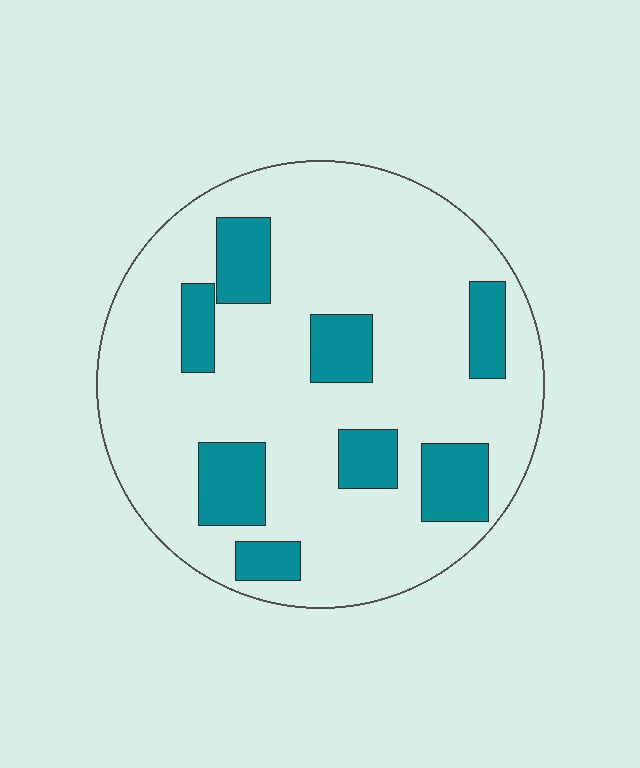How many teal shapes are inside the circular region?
8.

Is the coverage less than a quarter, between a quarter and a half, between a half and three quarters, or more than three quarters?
Less than a quarter.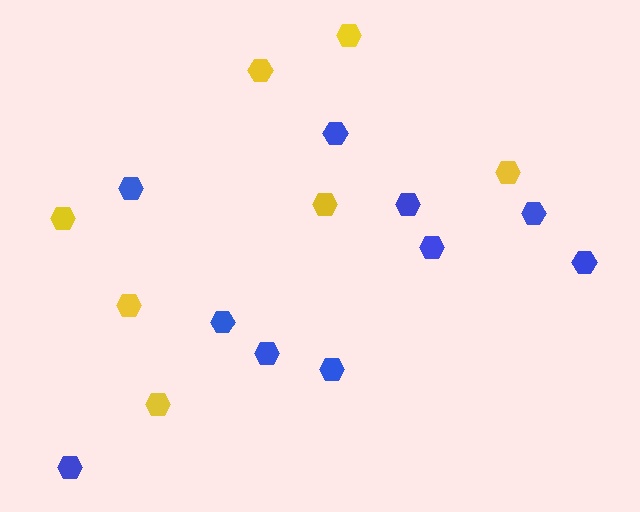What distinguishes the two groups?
There are 2 groups: one group of blue hexagons (10) and one group of yellow hexagons (7).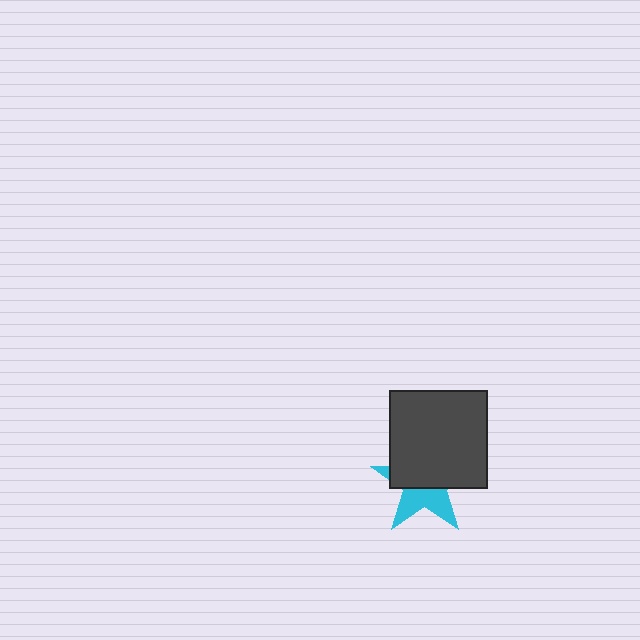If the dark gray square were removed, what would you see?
You would see the complete cyan star.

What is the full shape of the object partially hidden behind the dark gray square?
The partially hidden object is a cyan star.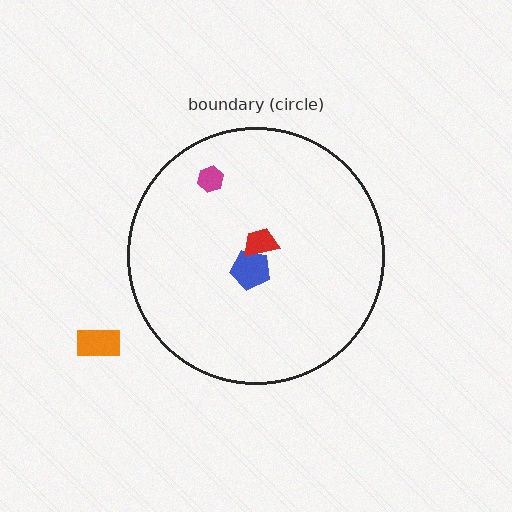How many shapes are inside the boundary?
3 inside, 1 outside.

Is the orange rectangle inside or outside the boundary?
Outside.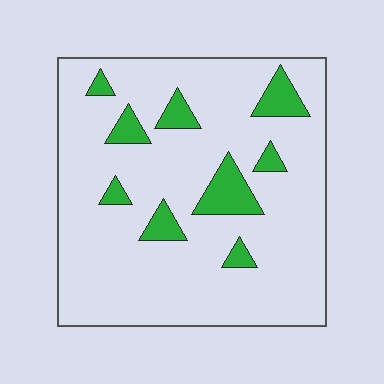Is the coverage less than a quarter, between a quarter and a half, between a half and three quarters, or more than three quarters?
Less than a quarter.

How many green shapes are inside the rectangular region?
9.